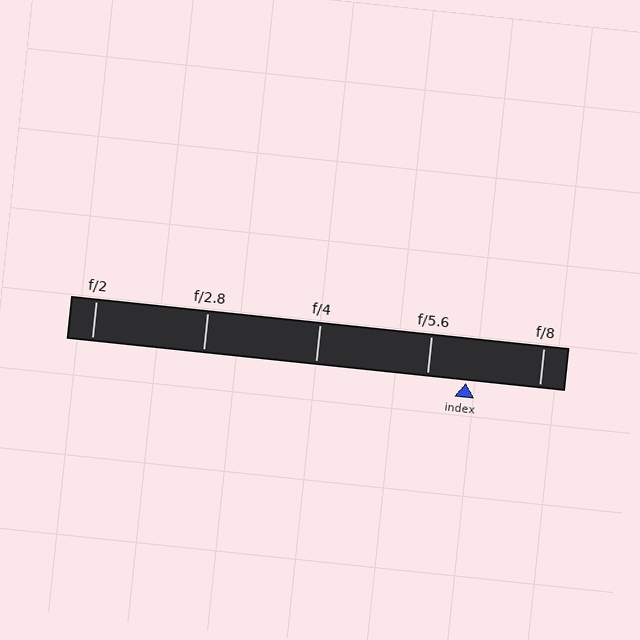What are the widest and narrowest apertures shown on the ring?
The widest aperture shown is f/2 and the narrowest is f/8.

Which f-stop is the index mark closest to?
The index mark is closest to f/5.6.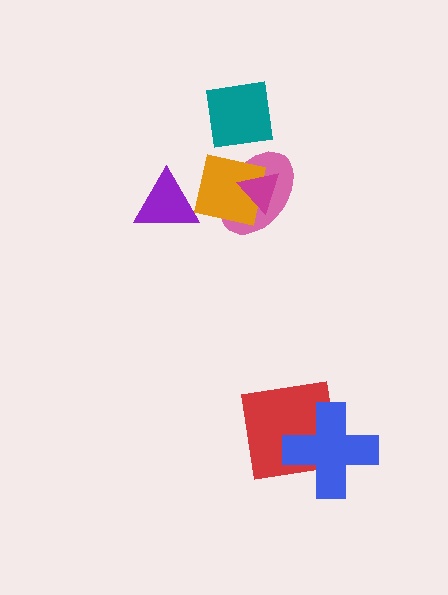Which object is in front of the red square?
The blue cross is in front of the red square.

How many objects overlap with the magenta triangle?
2 objects overlap with the magenta triangle.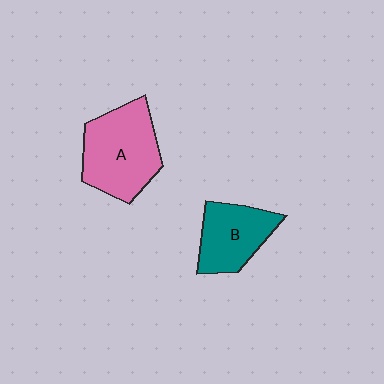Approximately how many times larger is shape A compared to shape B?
Approximately 1.4 times.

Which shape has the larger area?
Shape A (pink).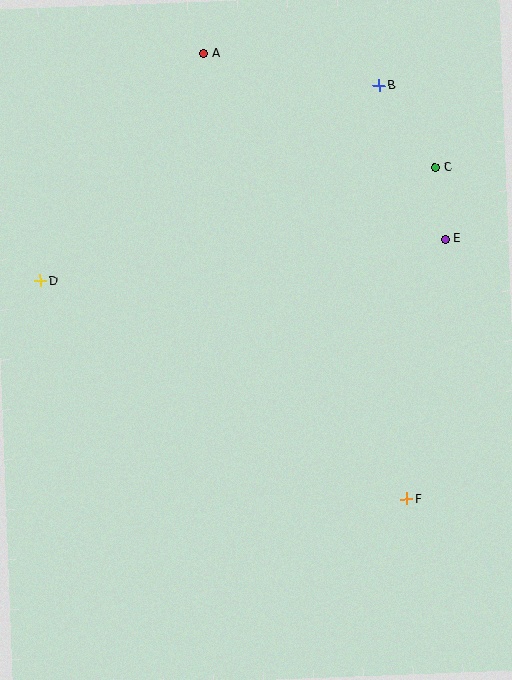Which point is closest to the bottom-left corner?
Point D is closest to the bottom-left corner.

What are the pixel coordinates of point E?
Point E is at (446, 239).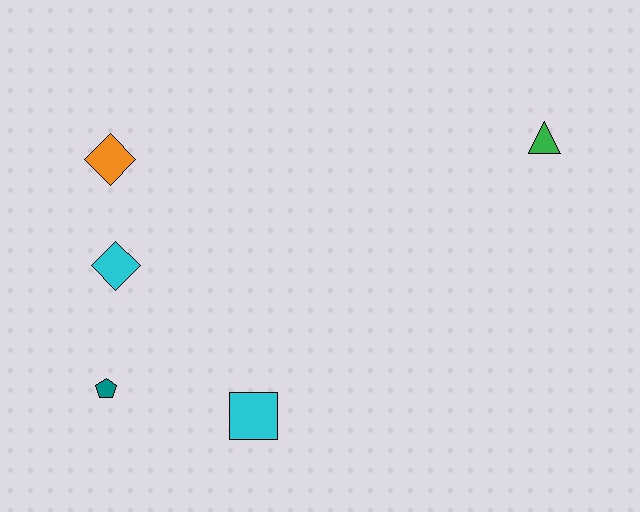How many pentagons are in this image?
There is 1 pentagon.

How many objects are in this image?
There are 5 objects.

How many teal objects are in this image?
There is 1 teal object.